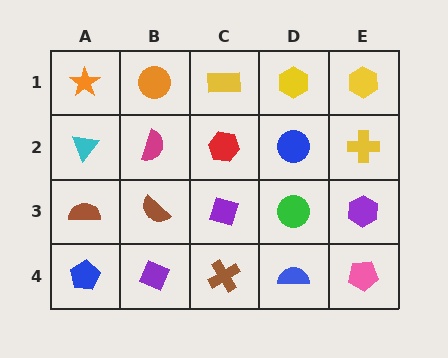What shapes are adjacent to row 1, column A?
A cyan triangle (row 2, column A), an orange circle (row 1, column B).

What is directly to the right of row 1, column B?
A yellow rectangle.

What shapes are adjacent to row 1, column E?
A yellow cross (row 2, column E), a yellow hexagon (row 1, column D).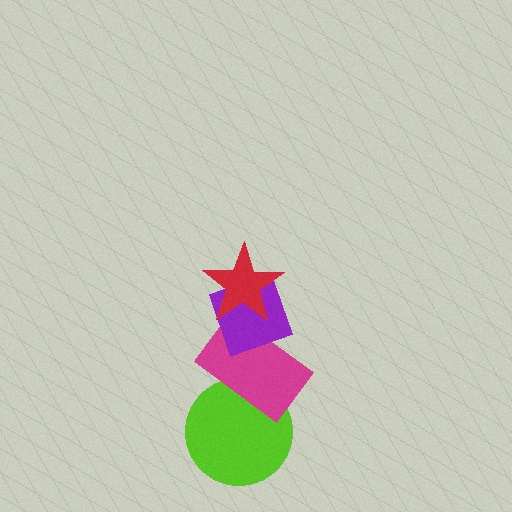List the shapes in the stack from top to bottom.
From top to bottom: the red star, the purple diamond, the magenta rectangle, the lime circle.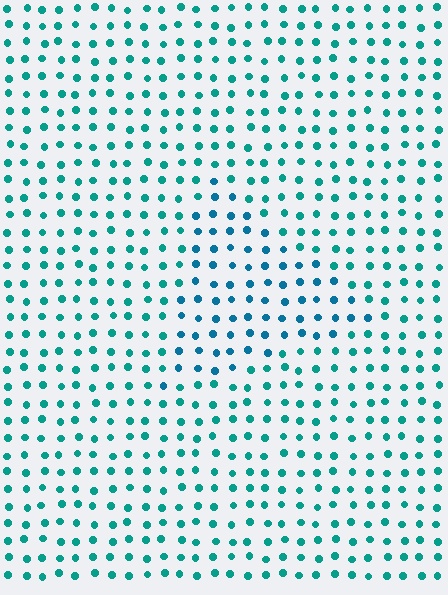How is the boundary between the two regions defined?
The boundary is defined purely by a slight shift in hue (about 24 degrees). Spacing, size, and orientation are identical on both sides.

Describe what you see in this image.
The image is filled with small teal elements in a uniform arrangement. A triangle-shaped region is visible where the elements are tinted to a slightly different hue, forming a subtle color boundary.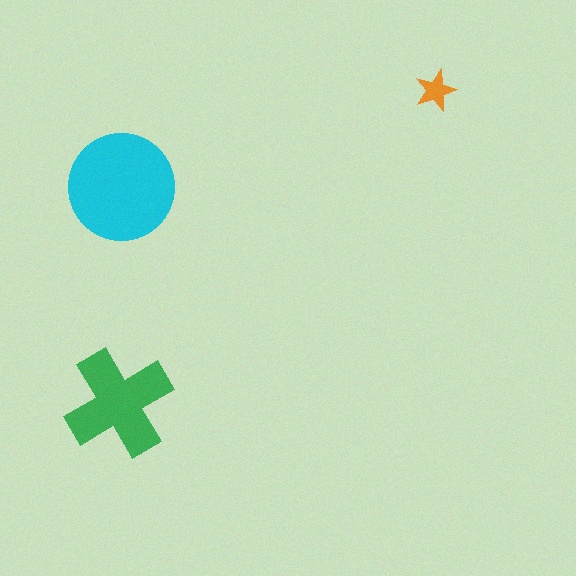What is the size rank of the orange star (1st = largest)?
3rd.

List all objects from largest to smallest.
The cyan circle, the green cross, the orange star.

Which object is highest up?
The orange star is topmost.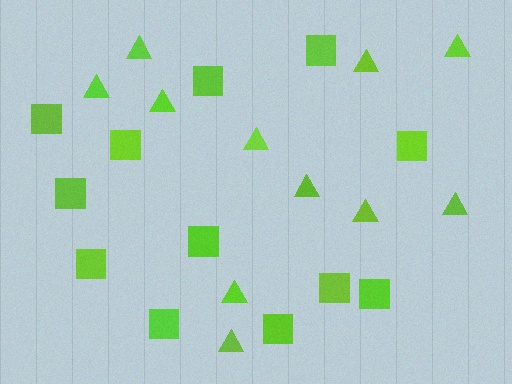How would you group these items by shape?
There are 2 groups: one group of triangles (11) and one group of squares (12).